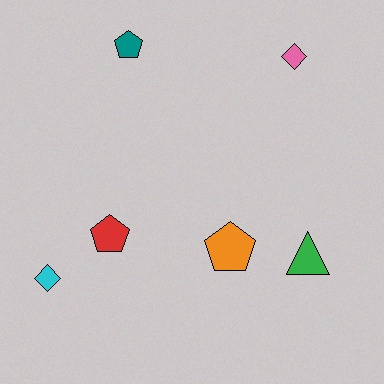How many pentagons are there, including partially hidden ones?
There are 3 pentagons.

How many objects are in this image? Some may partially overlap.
There are 6 objects.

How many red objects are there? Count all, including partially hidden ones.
There is 1 red object.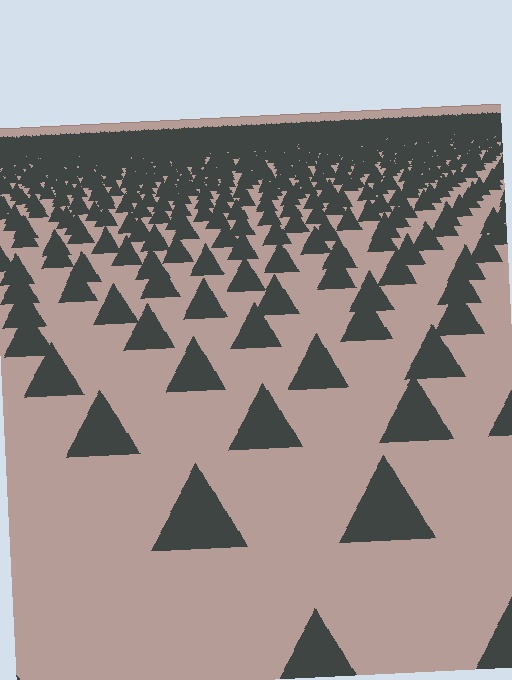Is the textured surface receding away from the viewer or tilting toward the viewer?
The surface is receding away from the viewer. Texture elements get smaller and denser toward the top.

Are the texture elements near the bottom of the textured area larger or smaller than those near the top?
Larger. Near the bottom, elements are closer to the viewer and appear at a bigger on-screen size.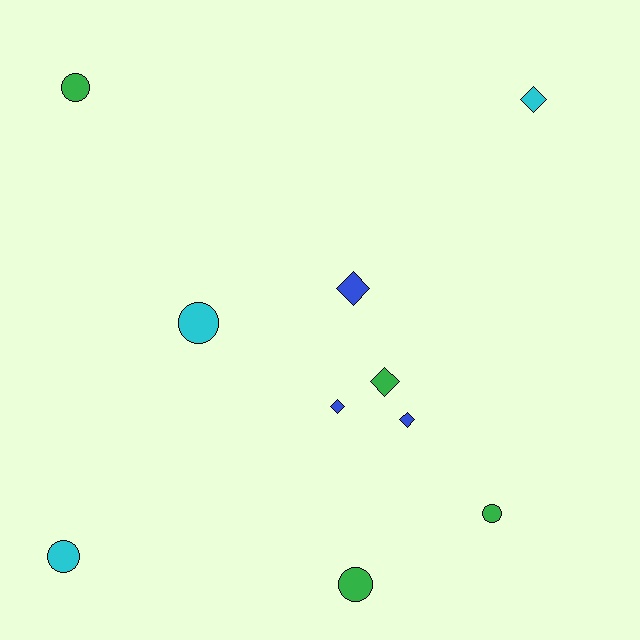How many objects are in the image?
There are 10 objects.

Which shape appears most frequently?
Diamond, with 5 objects.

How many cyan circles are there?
There are 2 cyan circles.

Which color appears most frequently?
Green, with 4 objects.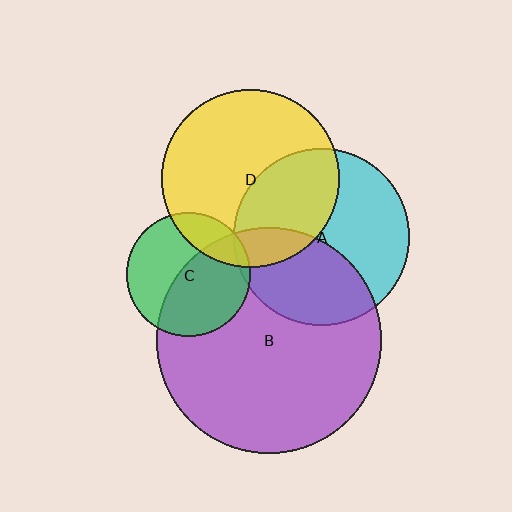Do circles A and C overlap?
Yes.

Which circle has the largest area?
Circle B (purple).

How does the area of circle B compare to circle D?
Approximately 1.6 times.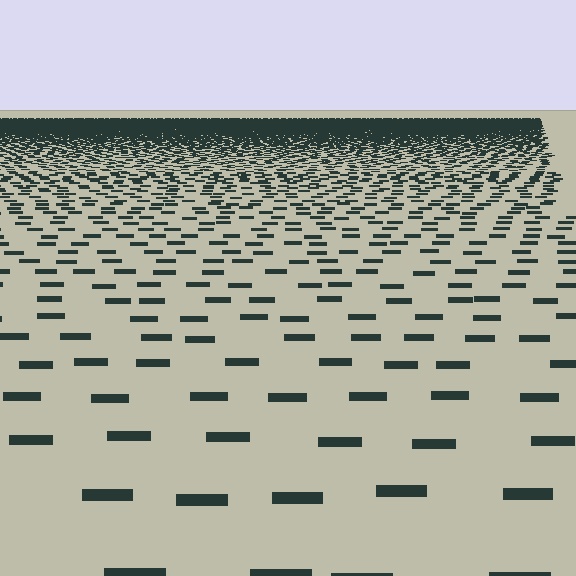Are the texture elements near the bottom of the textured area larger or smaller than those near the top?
Larger. Near the bottom, elements are closer to the viewer and appear at a bigger on-screen size.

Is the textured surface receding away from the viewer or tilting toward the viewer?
The surface is receding away from the viewer. Texture elements get smaller and denser toward the top.